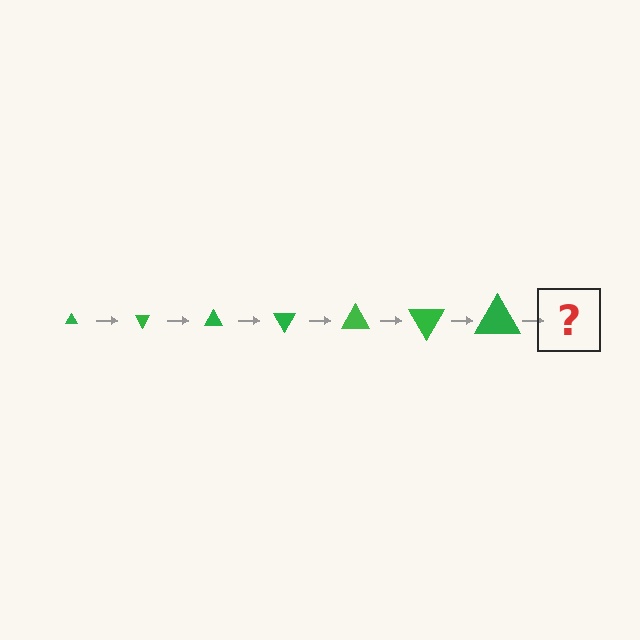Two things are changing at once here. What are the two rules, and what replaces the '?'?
The two rules are that the triangle grows larger each step and it rotates 60 degrees each step. The '?' should be a triangle, larger than the previous one and rotated 420 degrees from the start.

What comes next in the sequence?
The next element should be a triangle, larger than the previous one and rotated 420 degrees from the start.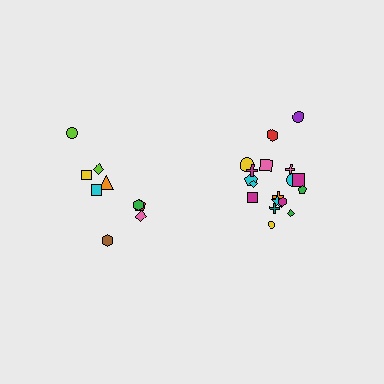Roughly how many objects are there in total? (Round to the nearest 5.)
Roughly 30 objects in total.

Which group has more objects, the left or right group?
The right group.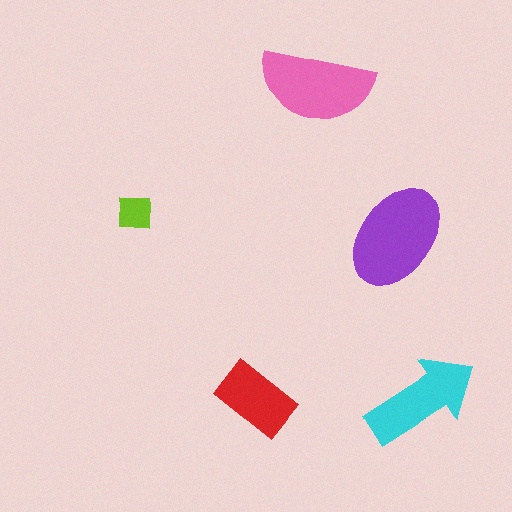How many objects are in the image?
There are 5 objects in the image.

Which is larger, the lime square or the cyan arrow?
The cyan arrow.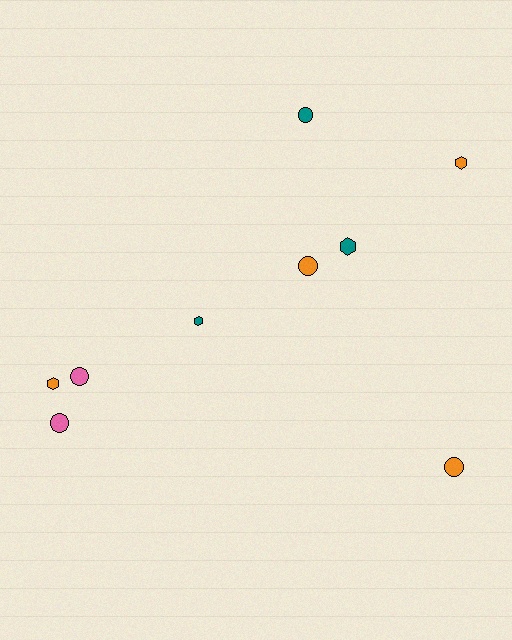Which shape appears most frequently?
Circle, with 5 objects.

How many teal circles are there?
There is 1 teal circle.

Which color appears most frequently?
Orange, with 4 objects.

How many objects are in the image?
There are 9 objects.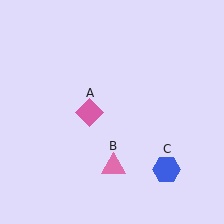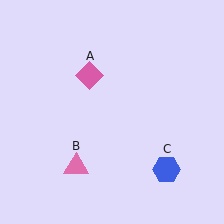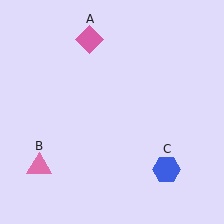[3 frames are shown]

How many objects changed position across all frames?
2 objects changed position: pink diamond (object A), pink triangle (object B).